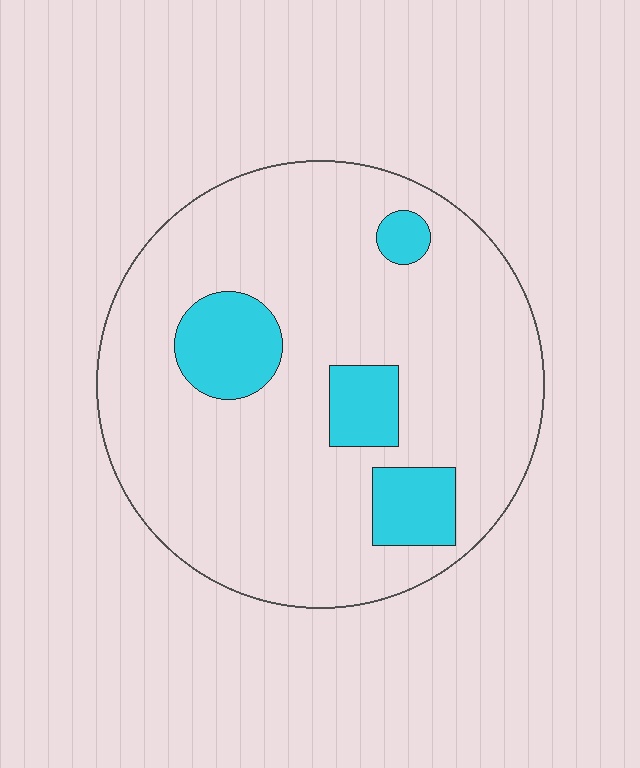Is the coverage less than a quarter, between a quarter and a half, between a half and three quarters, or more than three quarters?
Less than a quarter.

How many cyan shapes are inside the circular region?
4.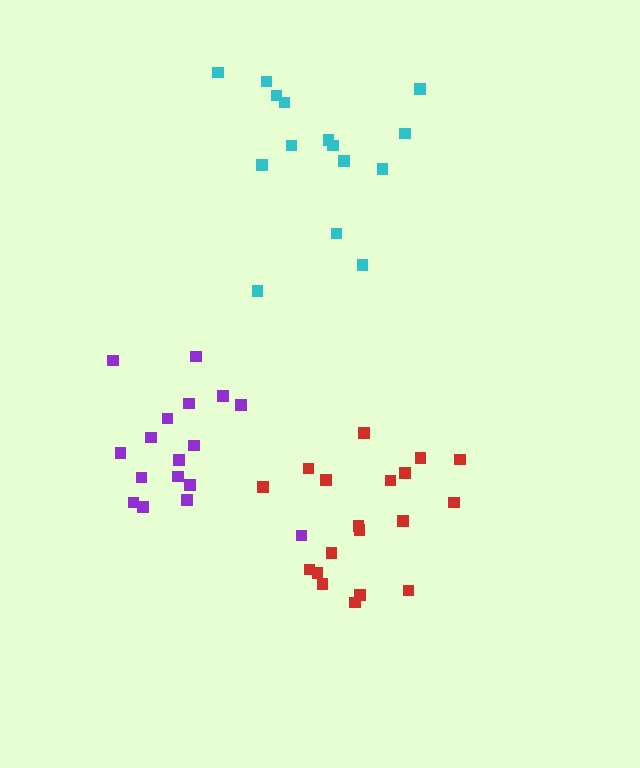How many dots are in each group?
Group 1: 17 dots, Group 2: 19 dots, Group 3: 15 dots (51 total).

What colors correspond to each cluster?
The clusters are colored: purple, red, cyan.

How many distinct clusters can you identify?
There are 3 distinct clusters.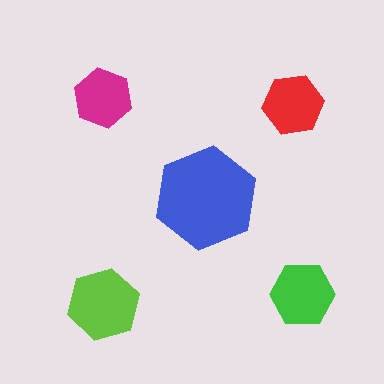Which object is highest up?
The magenta hexagon is topmost.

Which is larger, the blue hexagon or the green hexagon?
The blue one.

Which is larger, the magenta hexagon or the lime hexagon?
The lime one.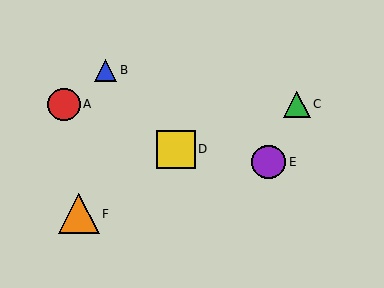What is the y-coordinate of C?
Object C is at y≈104.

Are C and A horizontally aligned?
Yes, both are at y≈104.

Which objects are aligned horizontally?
Objects A, C are aligned horizontally.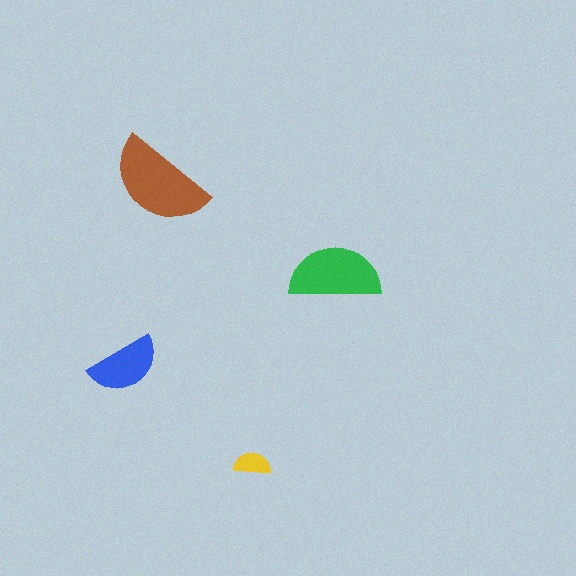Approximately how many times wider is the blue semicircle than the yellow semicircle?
About 2 times wider.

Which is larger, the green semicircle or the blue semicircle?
The green one.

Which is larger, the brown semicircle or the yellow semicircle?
The brown one.